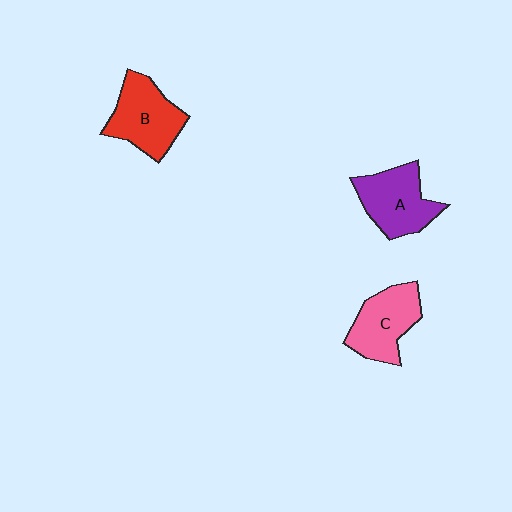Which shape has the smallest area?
Shape C (pink).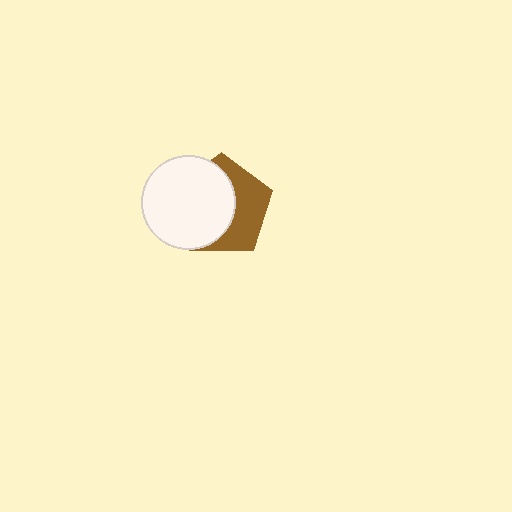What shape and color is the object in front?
The object in front is a white circle.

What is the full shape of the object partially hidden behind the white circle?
The partially hidden object is a brown pentagon.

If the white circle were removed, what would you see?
You would see the complete brown pentagon.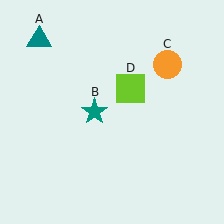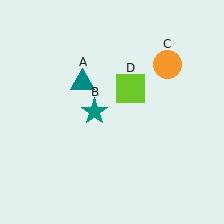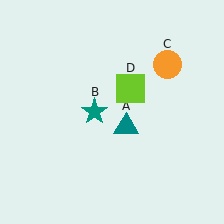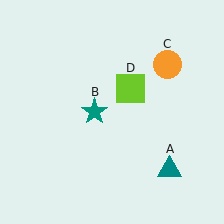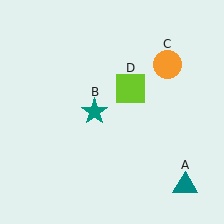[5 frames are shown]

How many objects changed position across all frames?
1 object changed position: teal triangle (object A).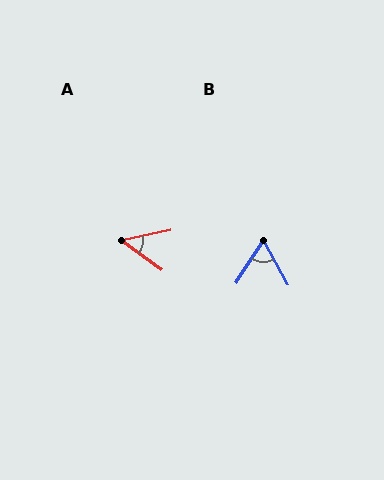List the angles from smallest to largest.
A (48°), B (61°).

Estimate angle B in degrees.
Approximately 61 degrees.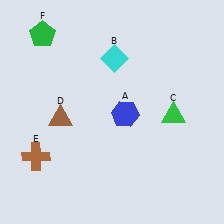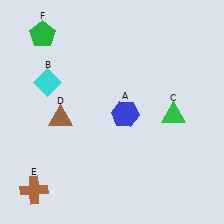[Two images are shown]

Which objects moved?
The objects that moved are: the cyan diamond (B), the brown cross (E).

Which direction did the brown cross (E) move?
The brown cross (E) moved down.